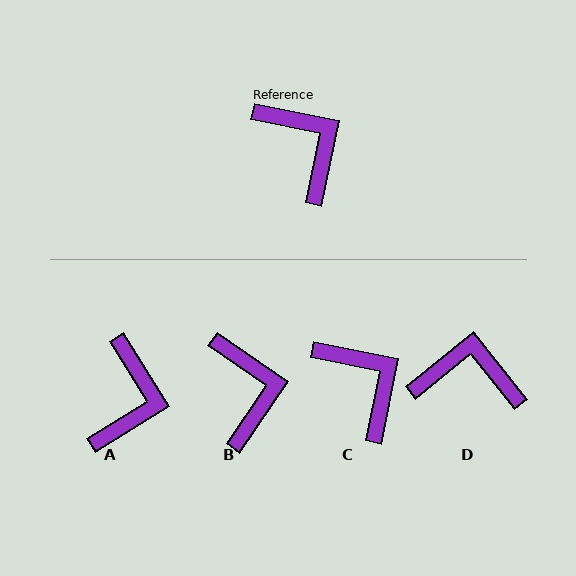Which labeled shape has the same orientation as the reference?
C.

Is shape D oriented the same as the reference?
No, it is off by about 51 degrees.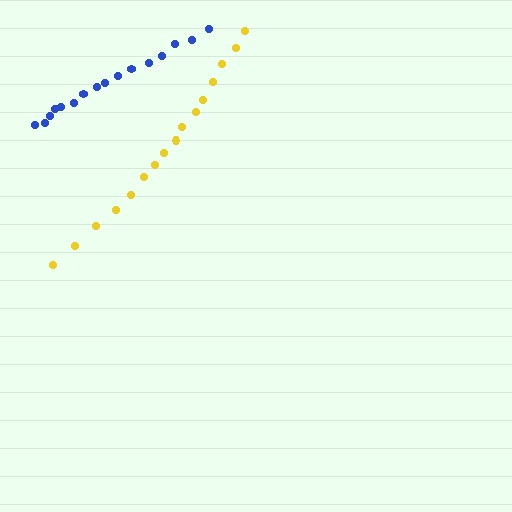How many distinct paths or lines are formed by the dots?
There are 2 distinct paths.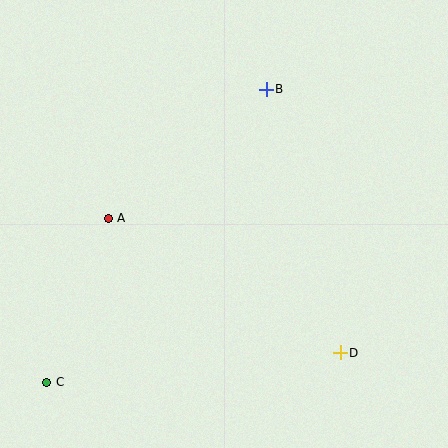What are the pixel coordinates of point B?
Point B is at (266, 89).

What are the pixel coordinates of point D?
Point D is at (340, 353).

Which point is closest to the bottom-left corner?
Point C is closest to the bottom-left corner.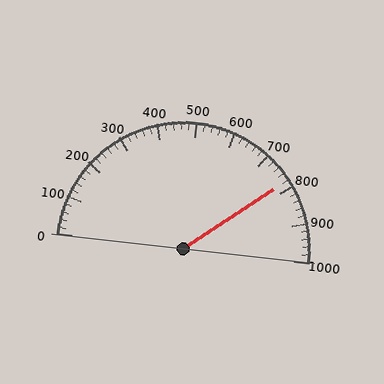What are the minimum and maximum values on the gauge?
The gauge ranges from 0 to 1000.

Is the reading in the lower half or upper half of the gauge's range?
The reading is in the upper half of the range (0 to 1000).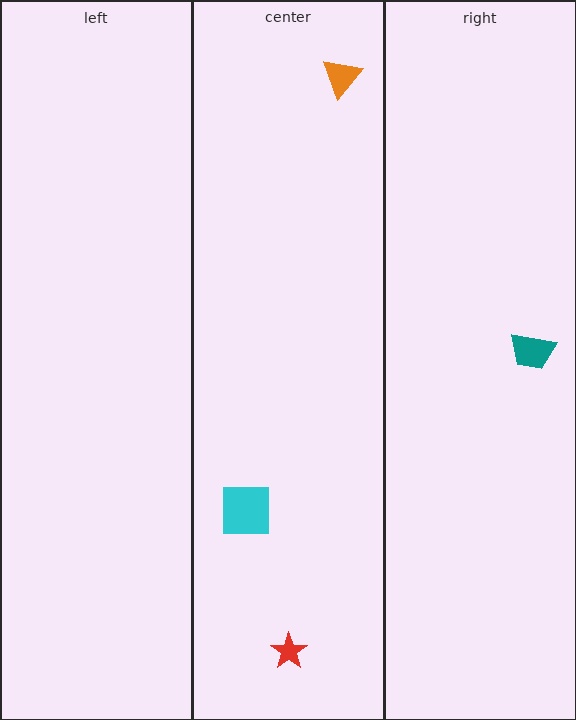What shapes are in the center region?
The cyan square, the red star, the orange triangle.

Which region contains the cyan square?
The center region.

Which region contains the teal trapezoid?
The right region.